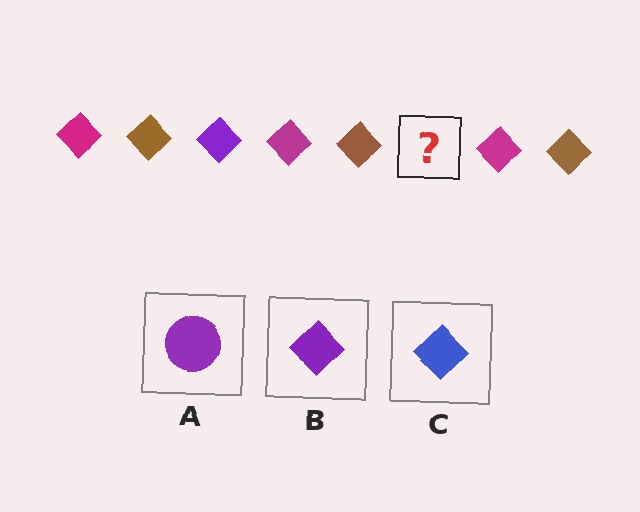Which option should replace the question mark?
Option B.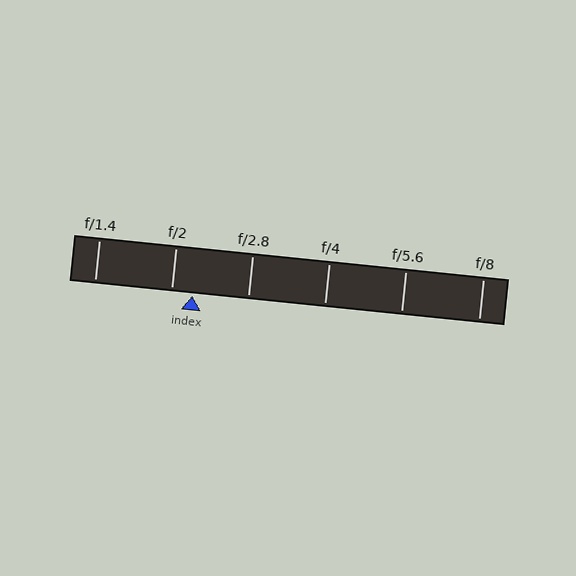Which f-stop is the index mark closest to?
The index mark is closest to f/2.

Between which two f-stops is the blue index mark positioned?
The index mark is between f/2 and f/2.8.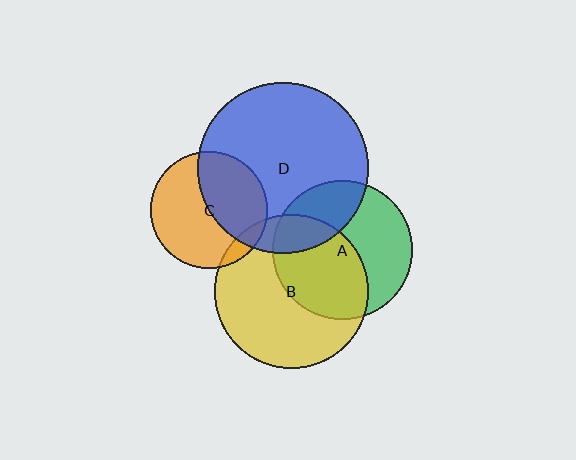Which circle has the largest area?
Circle D (blue).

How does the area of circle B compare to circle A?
Approximately 1.2 times.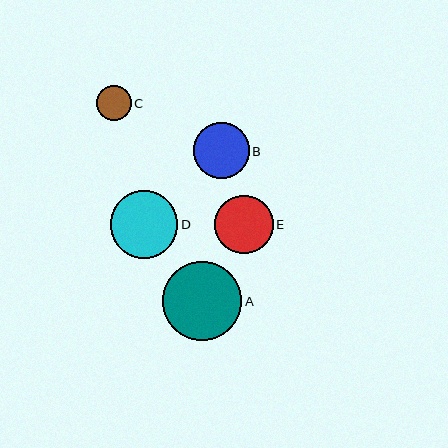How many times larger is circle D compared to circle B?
Circle D is approximately 1.2 times the size of circle B.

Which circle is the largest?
Circle A is the largest with a size of approximately 80 pixels.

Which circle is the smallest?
Circle C is the smallest with a size of approximately 35 pixels.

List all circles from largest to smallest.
From largest to smallest: A, D, E, B, C.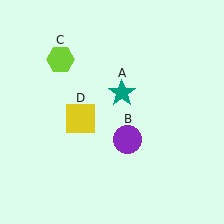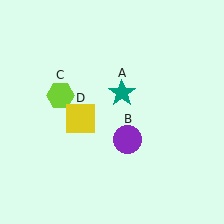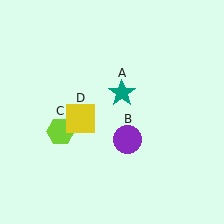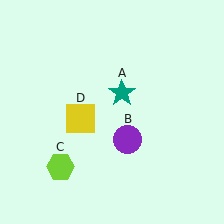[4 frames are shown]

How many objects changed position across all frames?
1 object changed position: lime hexagon (object C).